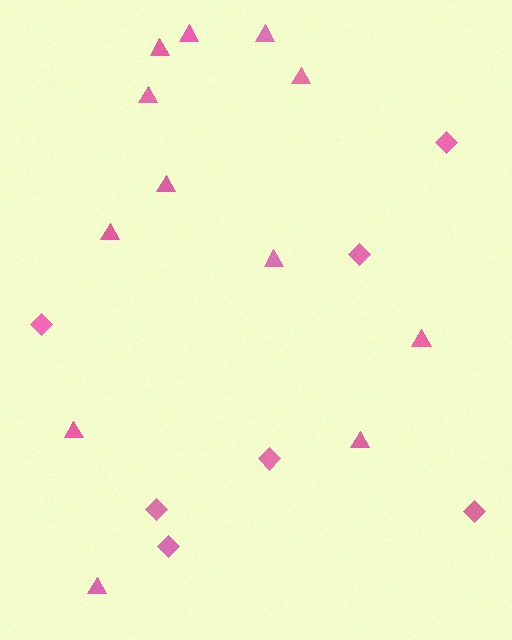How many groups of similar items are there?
There are 2 groups: one group of diamonds (7) and one group of triangles (12).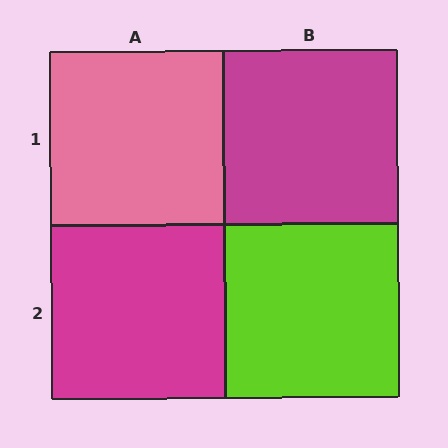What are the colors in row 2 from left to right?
Magenta, lime.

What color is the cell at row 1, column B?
Magenta.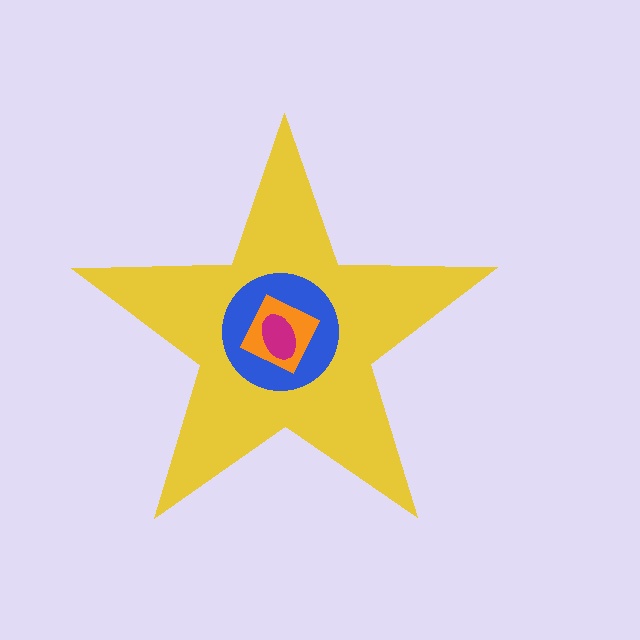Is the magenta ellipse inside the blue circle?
Yes.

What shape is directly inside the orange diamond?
The magenta ellipse.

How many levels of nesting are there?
4.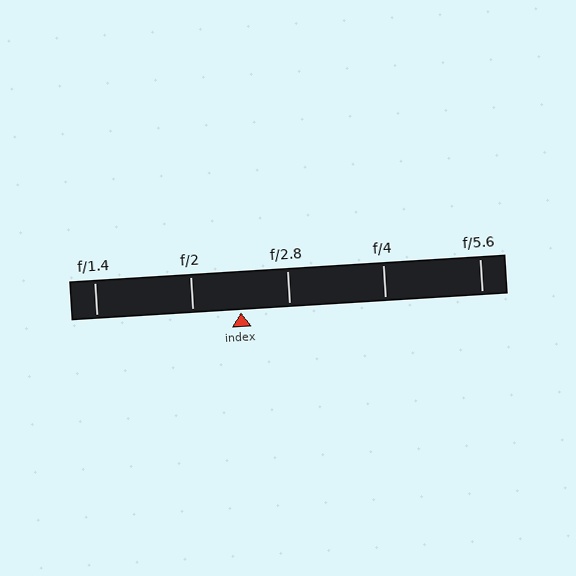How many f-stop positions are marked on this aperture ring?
There are 5 f-stop positions marked.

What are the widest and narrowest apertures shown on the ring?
The widest aperture shown is f/1.4 and the narrowest is f/5.6.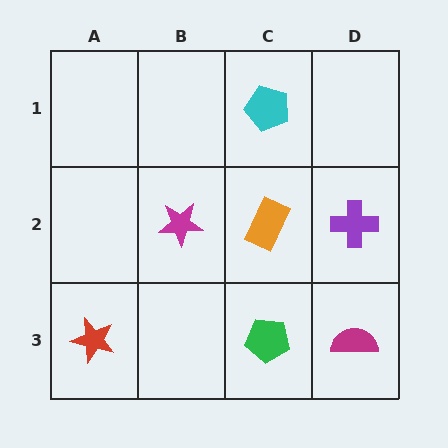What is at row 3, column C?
A green pentagon.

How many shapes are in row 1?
1 shape.